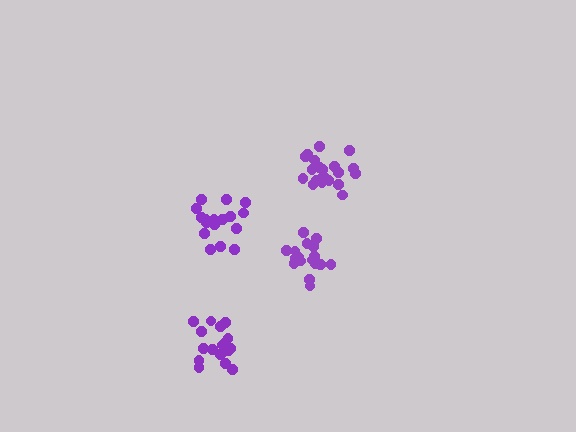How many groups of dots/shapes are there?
There are 4 groups.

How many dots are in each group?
Group 1: 17 dots, Group 2: 20 dots, Group 3: 17 dots, Group 4: 17 dots (71 total).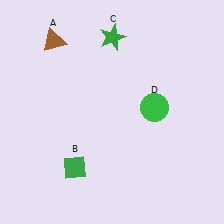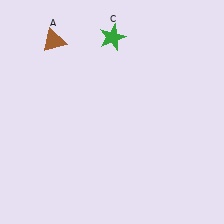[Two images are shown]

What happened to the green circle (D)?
The green circle (D) was removed in Image 2. It was in the top-right area of Image 1.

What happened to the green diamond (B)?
The green diamond (B) was removed in Image 2. It was in the bottom-left area of Image 1.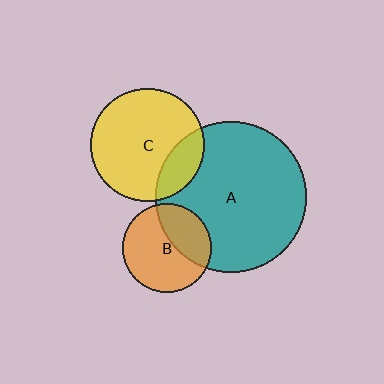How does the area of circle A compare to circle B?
Approximately 2.9 times.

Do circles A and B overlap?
Yes.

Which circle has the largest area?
Circle A (teal).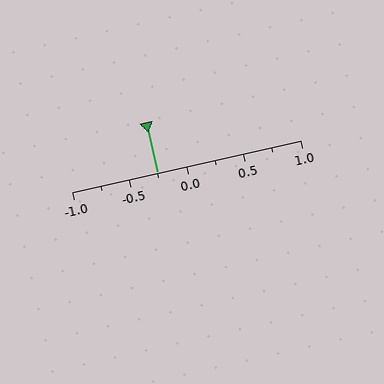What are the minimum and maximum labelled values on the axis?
The axis runs from -1.0 to 1.0.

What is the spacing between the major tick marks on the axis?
The major ticks are spaced 0.5 apart.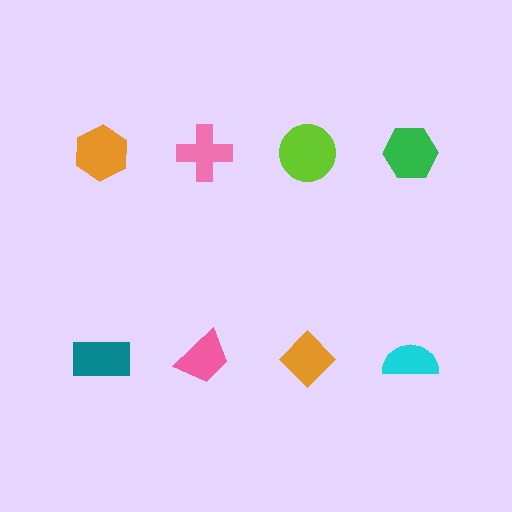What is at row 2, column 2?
A pink trapezoid.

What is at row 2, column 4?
A cyan semicircle.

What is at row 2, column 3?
An orange diamond.